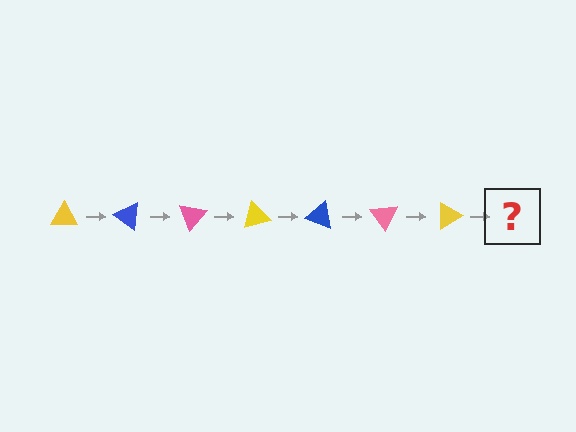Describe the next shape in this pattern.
It should be a blue triangle, rotated 245 degrees from the start.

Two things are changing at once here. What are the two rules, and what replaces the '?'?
The two rules are that it rotates 35 degrees each step and the color cycles through yellow, blue, and pink. The '?' should be a blue triangle, rotated 245 degrees from the start.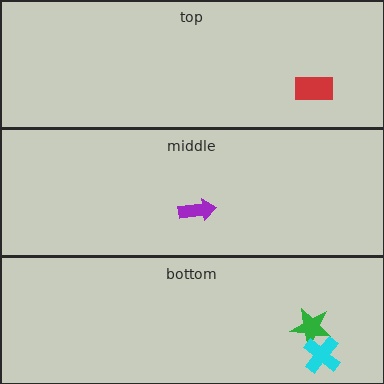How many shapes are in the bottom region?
2.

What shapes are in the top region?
The red rectangle.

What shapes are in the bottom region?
The green star, the cyan cross.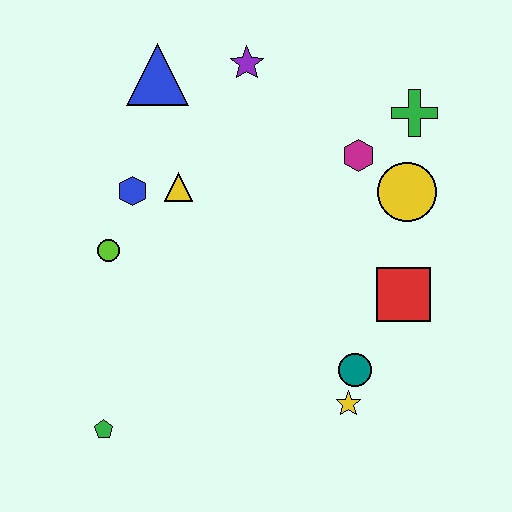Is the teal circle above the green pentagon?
Yes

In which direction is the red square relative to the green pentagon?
The red square is to the right of the green pentagon.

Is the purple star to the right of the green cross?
No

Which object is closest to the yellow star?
The teal circle is closest to the yellow star.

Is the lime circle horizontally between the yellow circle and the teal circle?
No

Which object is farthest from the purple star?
The green pentagon is farthest from the purple star.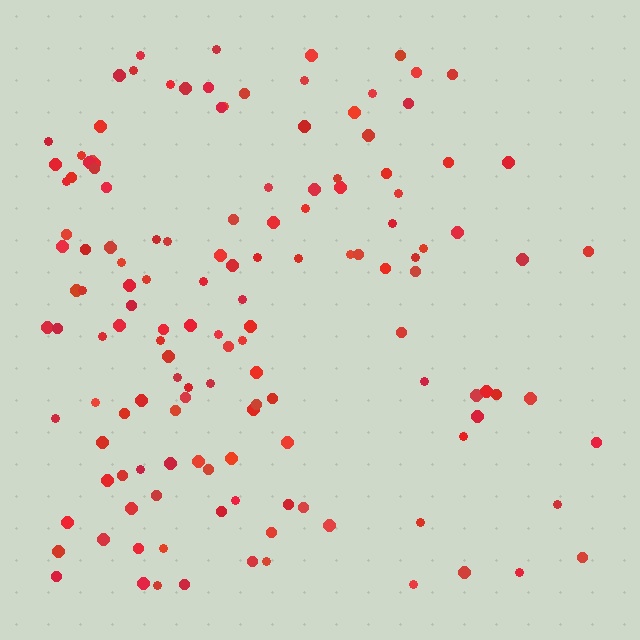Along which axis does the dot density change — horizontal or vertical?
Horizontal.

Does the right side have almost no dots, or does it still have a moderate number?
Still a moderate number, just noticeably fewer than the left.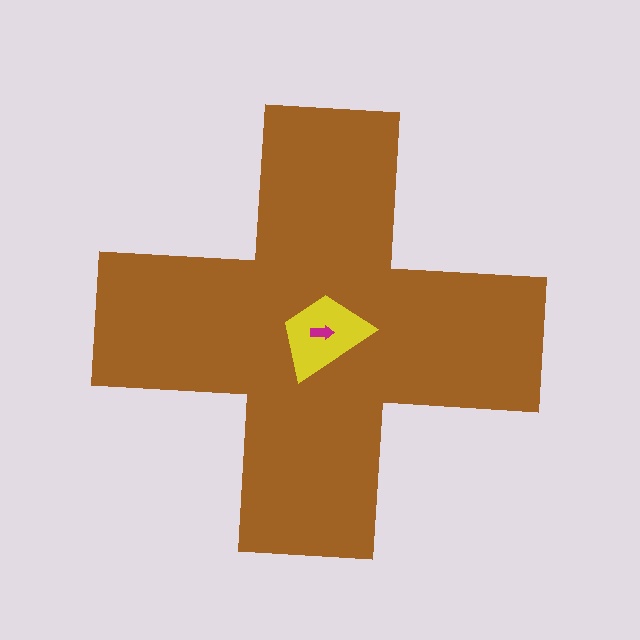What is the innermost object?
The magenta arrow.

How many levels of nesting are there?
3.